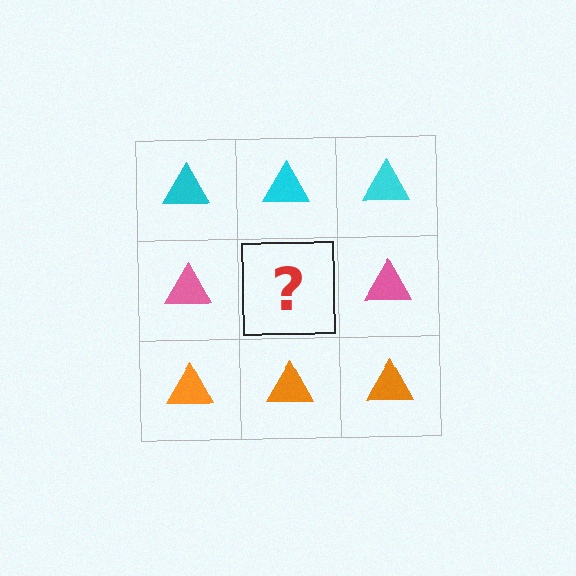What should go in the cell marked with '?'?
The missing cell should contain a pink triangle.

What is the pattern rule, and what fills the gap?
The rule is that each row has a consistent color. The gap should be filled with a pink triangle.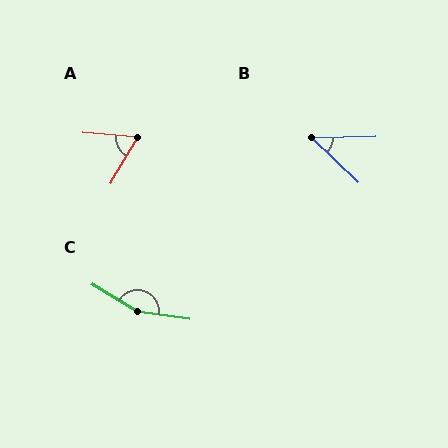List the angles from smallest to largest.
B (45°), A (64°), C (158°).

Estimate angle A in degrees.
Approximately 64 degrees.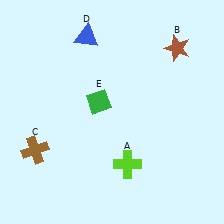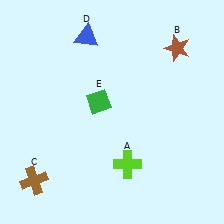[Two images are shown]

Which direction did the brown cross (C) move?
The brown cross (C) moved down.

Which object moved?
The brown cross (C) moved down.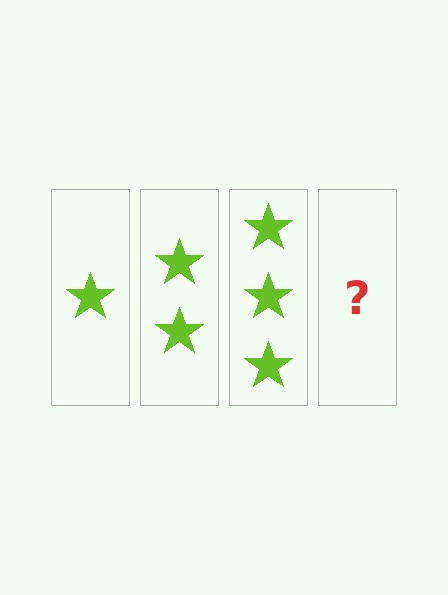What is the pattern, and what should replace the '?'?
The pattern is that each step adds one more star. The '?' should be 4 stars.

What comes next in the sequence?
The next element should be 4 stars.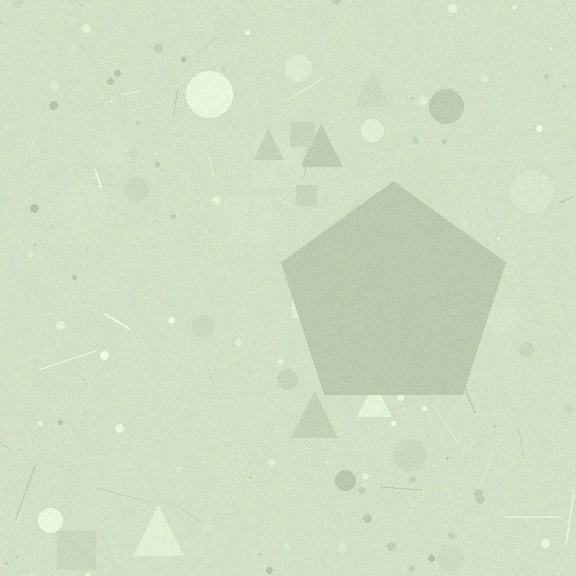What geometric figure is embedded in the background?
A pentagon is embedded in the background.